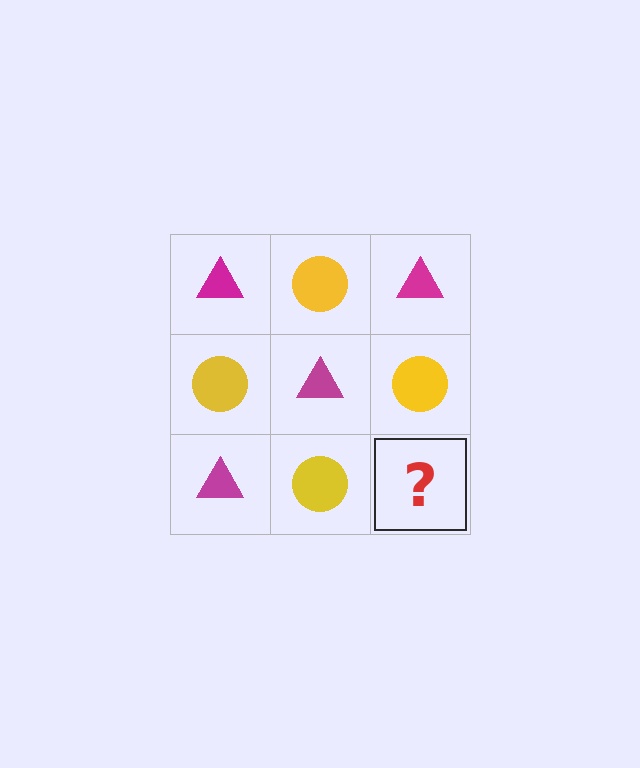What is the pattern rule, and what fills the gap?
The rule is that it alternates magenta triangle and yellow circle in a checkerboard pattern. The gap should be filled with a magenta triangle.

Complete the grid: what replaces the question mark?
The question mark should be replaced with a magenta triangle.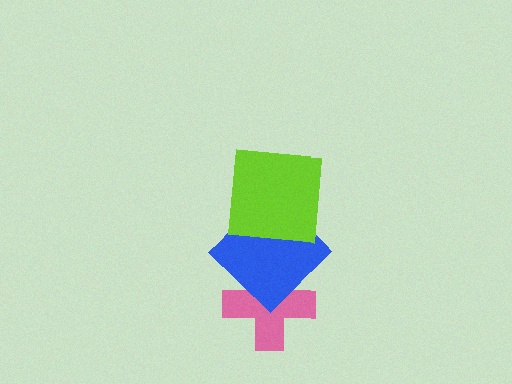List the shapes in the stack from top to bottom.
From top to bottom: the lime square, the blue diamond, the pink cross.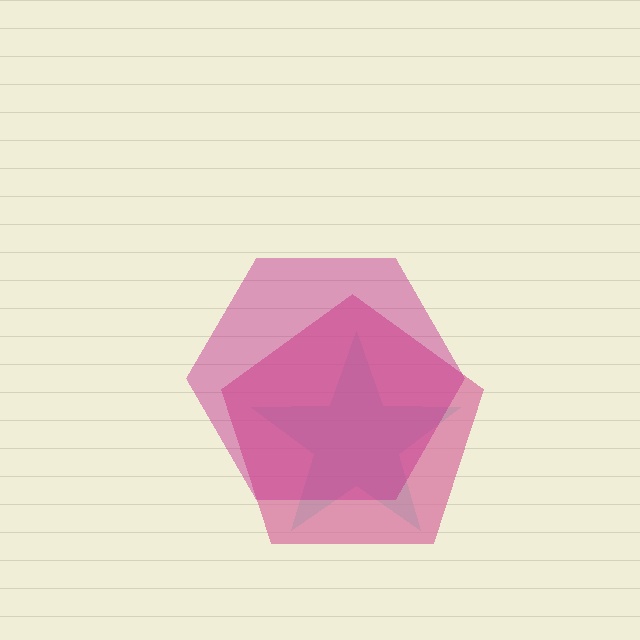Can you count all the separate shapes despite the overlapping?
Yes, there are 3 separate shapes.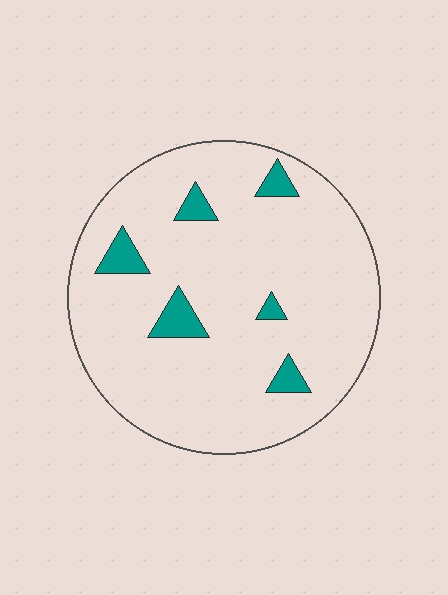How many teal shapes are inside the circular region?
6.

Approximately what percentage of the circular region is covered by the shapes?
Approximately 10%.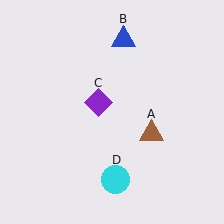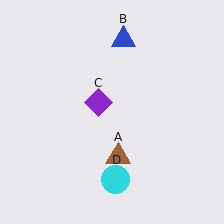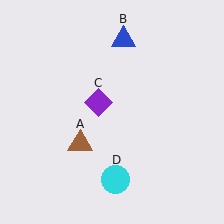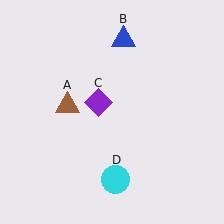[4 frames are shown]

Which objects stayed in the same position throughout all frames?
Blue triangle (object B) and purple diamond (object C) and cyan circle (object D) remained stationary.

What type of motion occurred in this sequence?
The brown triangle (object A) rotated clockwise around the center of the scene.